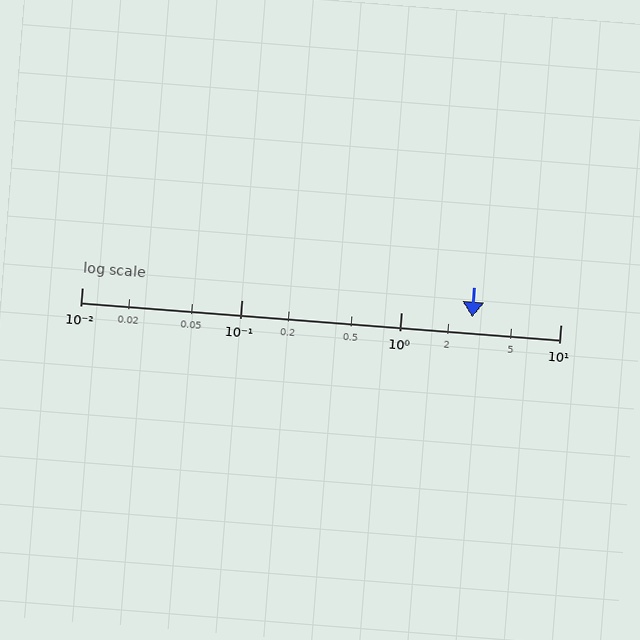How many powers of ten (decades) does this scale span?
The scale spans 3 decades, from 0.01 to 10.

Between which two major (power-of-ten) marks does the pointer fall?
The pointer is between 1 and 10.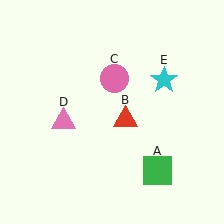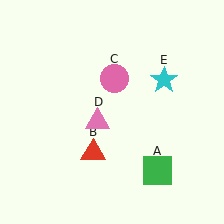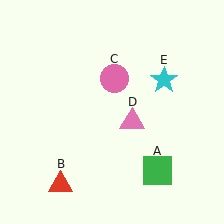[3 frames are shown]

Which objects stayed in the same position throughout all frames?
Green square (object A) and pink circle (object C) and cyan star (object E) remained stationary.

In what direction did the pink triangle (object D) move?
The pink triangle (object D) moved right.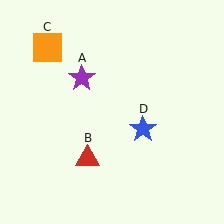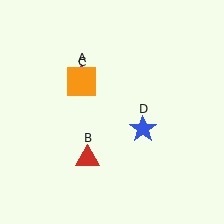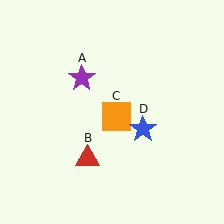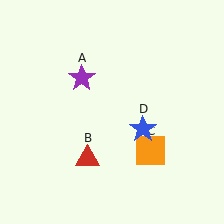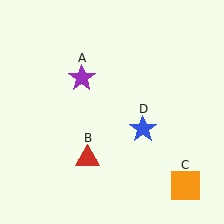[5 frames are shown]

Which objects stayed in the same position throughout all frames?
Purple star (object A) and red triangle (object B) and blue star (object D) remained stationary.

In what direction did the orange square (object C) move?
The orange square (object C) moved down and to the right.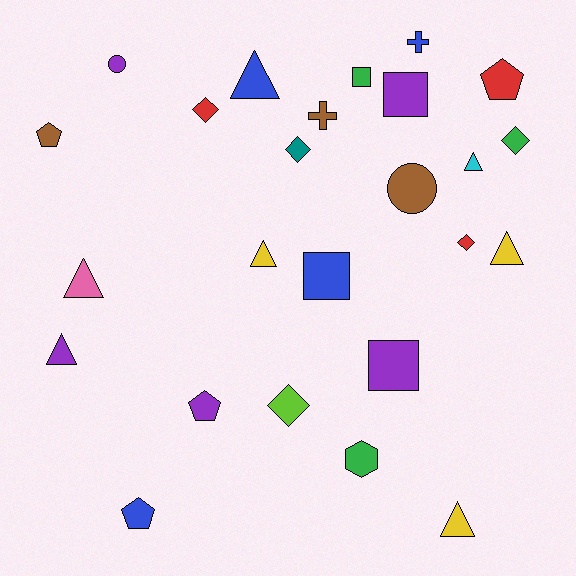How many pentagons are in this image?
There are 4 pentagons.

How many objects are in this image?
There are 25 objects.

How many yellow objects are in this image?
There are 3 yellow objects.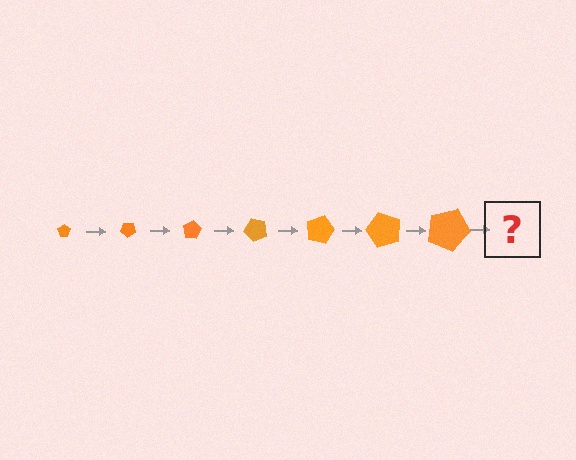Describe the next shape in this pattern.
It should be a pentagon, larger than the previous one and rotated 280 degrees from the start.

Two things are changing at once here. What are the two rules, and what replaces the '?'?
The two rules are that the pentagon grows larger each step and it rotates 40 degrees each step. The '?' should be a pentagon, larger than the previous one and rotated 280 degrees from the start.